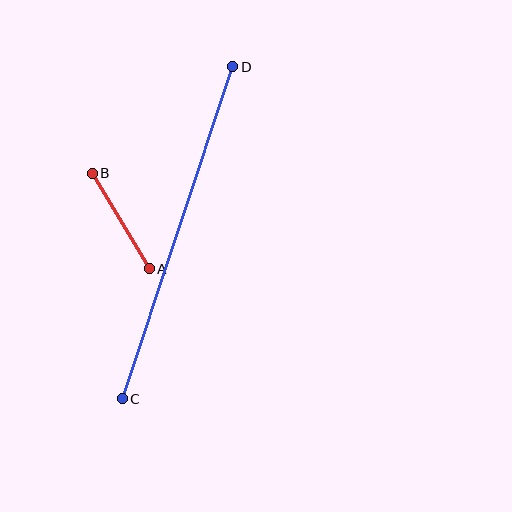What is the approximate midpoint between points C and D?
The midpoint is at approximately (178, 233) pixels.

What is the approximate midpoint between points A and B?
The midpoint is at approximately (121, 221) pixels.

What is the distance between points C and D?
The distance is approximately 350 pixels.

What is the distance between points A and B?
The distance is approximately 111 pixels.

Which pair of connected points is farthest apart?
Points C and D are farthest apart.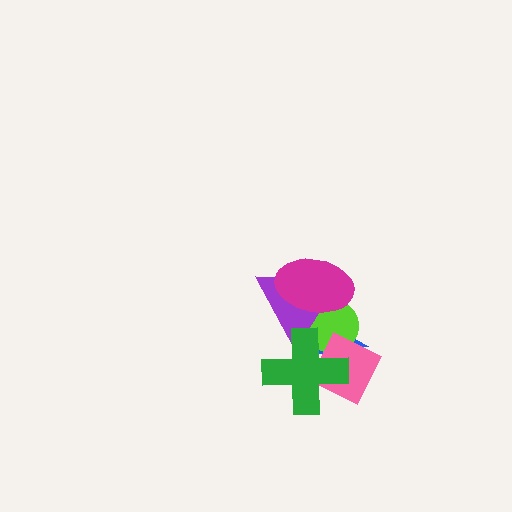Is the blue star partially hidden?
Yes, it is partially covered by another shape.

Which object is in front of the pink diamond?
The green cross is in front of the pink diamond.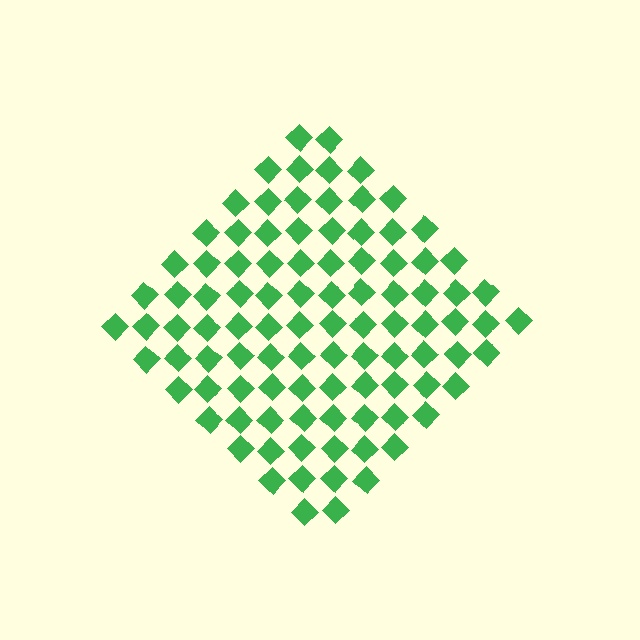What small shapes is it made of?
It is made of small diamonds.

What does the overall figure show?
The overall figure shows a diamond.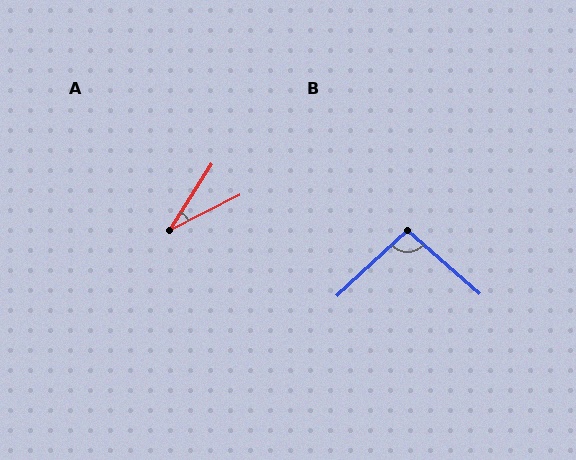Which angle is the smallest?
A, at approximately 31 degrees.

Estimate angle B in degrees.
Approximately 96 degrees.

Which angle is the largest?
B, at approximately 96 degrees.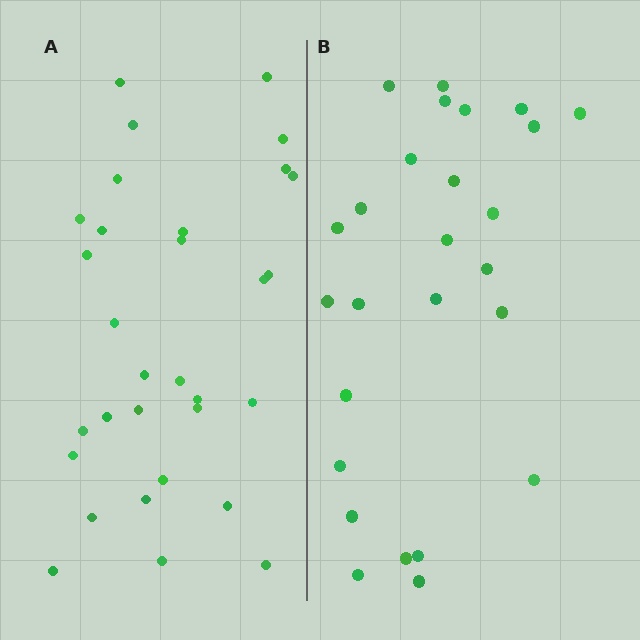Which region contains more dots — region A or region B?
Region A (the left region) has more dots.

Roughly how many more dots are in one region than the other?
Region A has about 5 more dots than region B.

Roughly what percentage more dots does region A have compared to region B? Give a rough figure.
About 20% more.